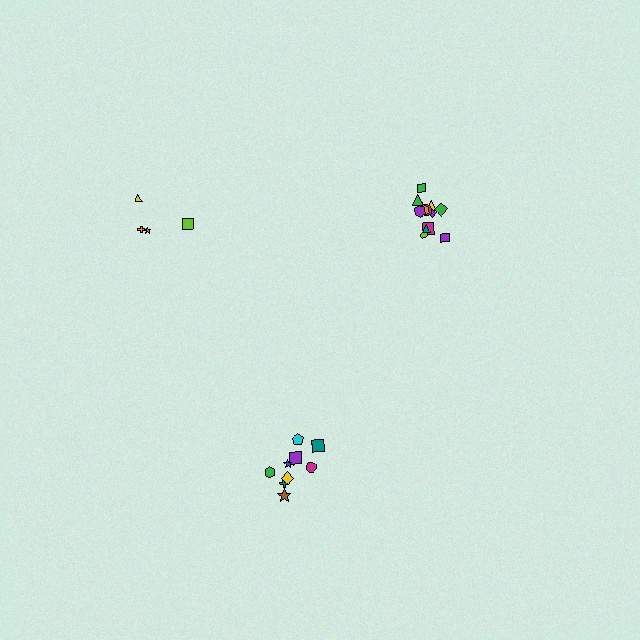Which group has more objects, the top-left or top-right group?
The top-right group.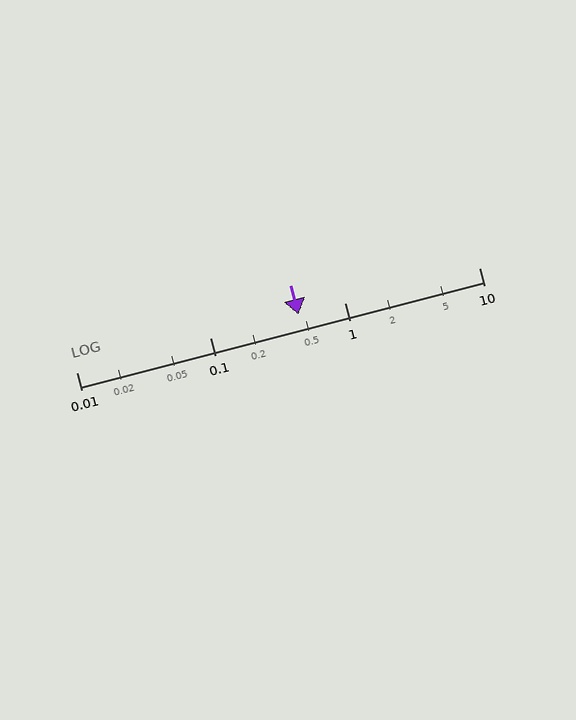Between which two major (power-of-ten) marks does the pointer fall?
The pointer is between 0.1 and 1.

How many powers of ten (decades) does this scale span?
The scale spans 3 decades, from 0.01 to 10.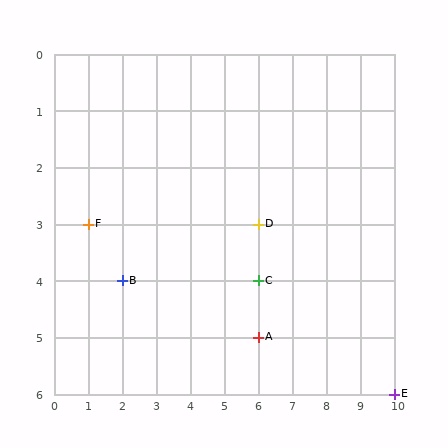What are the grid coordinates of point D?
Point D is at grid coordinates (6, 3).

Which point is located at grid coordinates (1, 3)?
Point F is at (1, 3).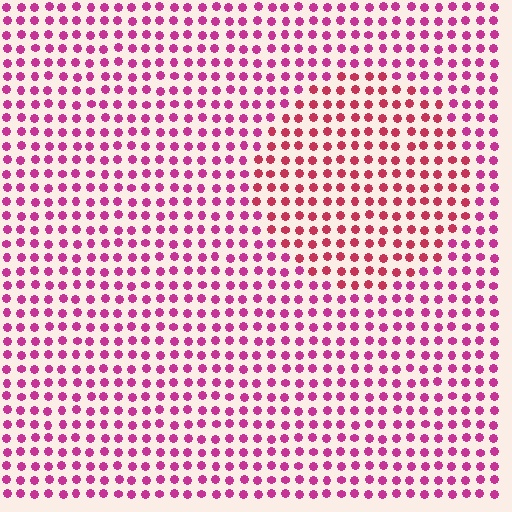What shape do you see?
I see a circle.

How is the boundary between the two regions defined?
The boundary is defined purely by a slight shift in hue (about 25 degrees). Spacing, size, and orientation are identical on both sides.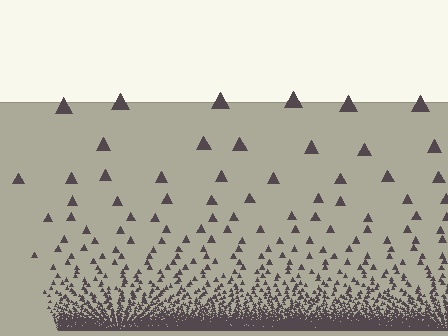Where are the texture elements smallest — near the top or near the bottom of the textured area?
Near the bottom.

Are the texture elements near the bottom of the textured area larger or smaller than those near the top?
Smaller. The gradient is inverted — elements near the bottom are smaller and denser.